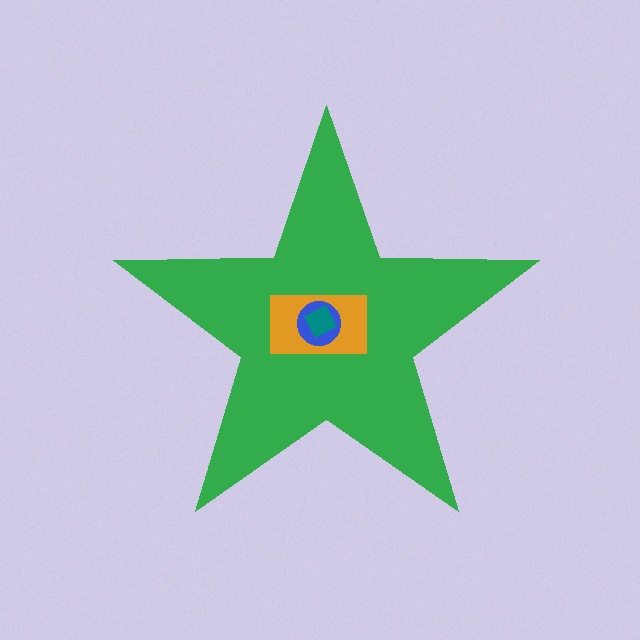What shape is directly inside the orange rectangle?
The blue circle.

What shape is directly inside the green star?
The orange rectangle.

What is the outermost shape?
The green star.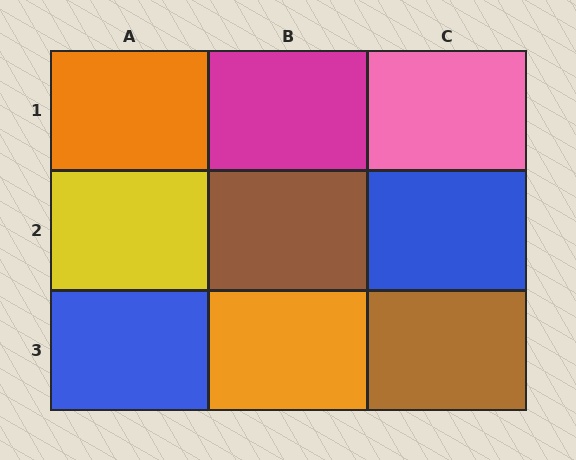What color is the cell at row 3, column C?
Brown.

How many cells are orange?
2 cells are orange.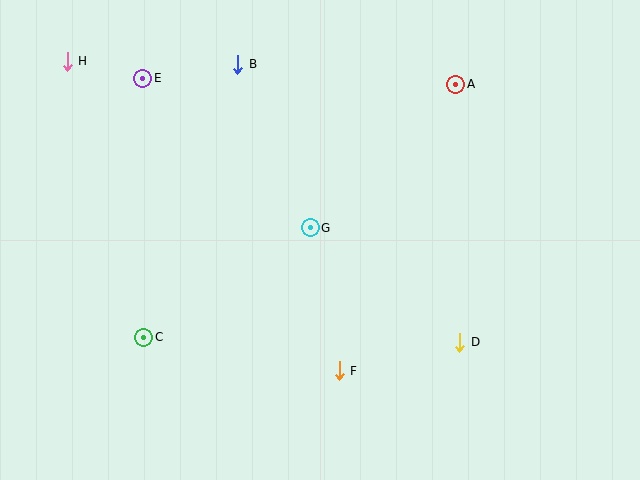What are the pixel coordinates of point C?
Point C is at (144, 337).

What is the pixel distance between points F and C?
The distance between F and C is 198 pixels.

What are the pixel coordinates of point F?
Point F is at (339, 371).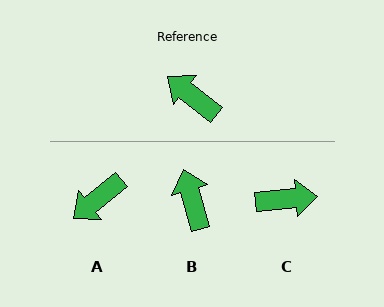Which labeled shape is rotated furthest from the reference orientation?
C, about 137 degrees away.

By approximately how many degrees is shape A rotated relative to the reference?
Approximately 77 degrees counter-clockwise.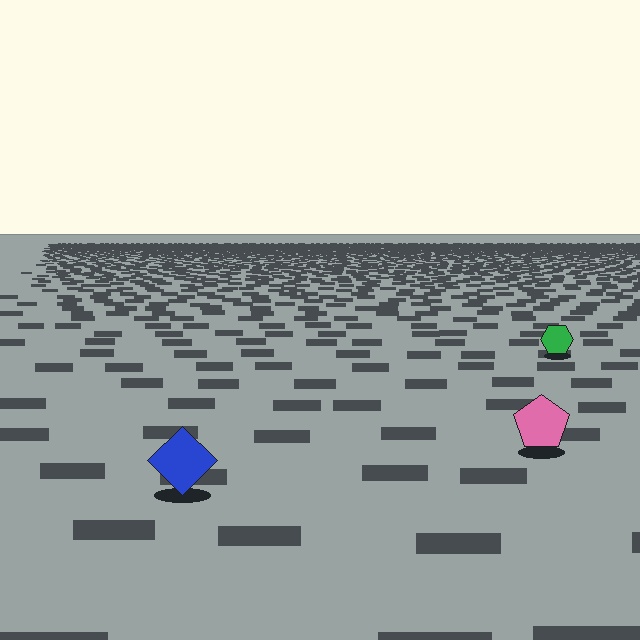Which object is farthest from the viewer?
The green hexagon is farthest from the viewer. It appears smaller and the ground texture around it is denser.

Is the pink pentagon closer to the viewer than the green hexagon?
Yes. The pink pentagon is closer — you can tell from the texture gradient: the ground texture is coarser near it.